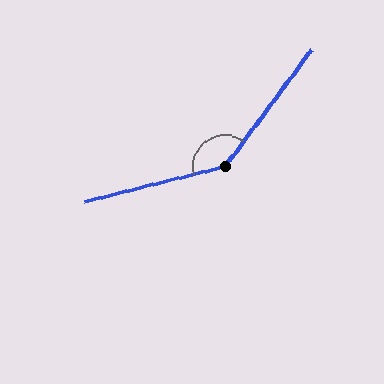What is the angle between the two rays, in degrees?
Approximately 141 degrees.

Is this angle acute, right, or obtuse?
It is obtuse.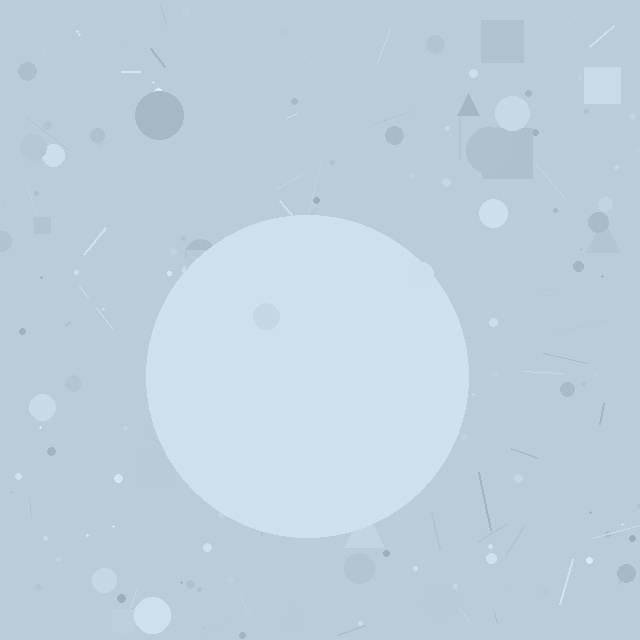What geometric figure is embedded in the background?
A circle is embedded in the background.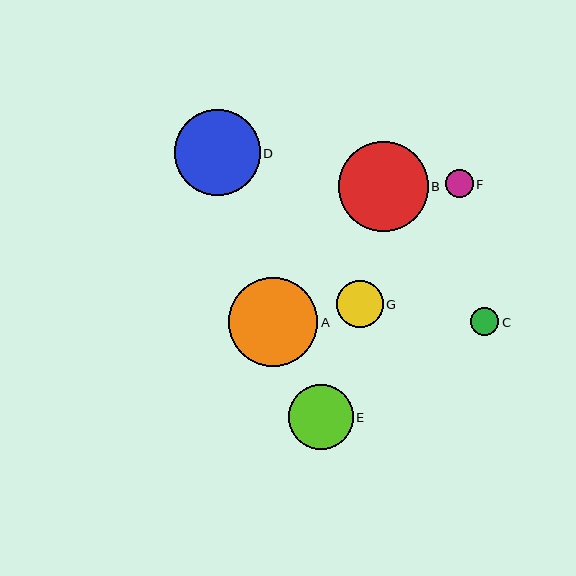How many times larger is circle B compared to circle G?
Circle B is approximately 1.9 times the size of circle G.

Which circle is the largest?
Circle B is the largest with a size of approximately 89 pixels.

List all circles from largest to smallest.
From largest to smallest: B, A, D, E, G, C, F.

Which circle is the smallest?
Circle F is the smallest with a size of approximately 28 pixels.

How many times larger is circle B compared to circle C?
Circle B is approximately 3.2 times the size of circle C.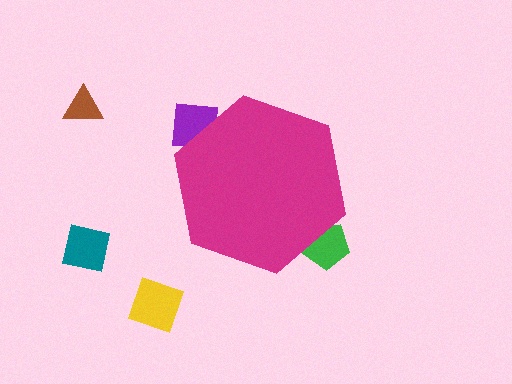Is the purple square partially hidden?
Yes, the purple square is partially hidden behind the magenta hexagon.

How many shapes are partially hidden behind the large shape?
2 shapes are partially hidden.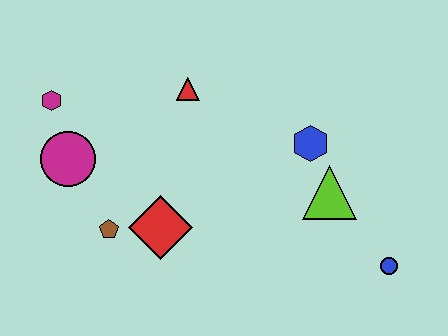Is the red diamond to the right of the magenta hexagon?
Yes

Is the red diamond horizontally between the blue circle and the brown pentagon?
Yes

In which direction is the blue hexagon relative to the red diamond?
The blue hexagon is to the right of the red diamond.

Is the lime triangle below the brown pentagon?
No